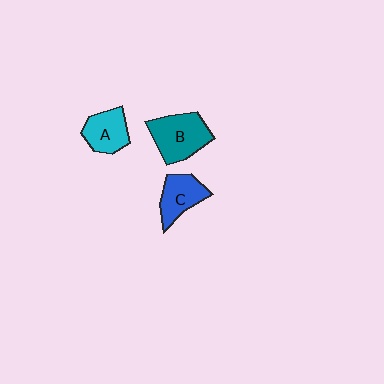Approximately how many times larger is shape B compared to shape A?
Approximately 1.4 times.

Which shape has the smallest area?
Shape A (cyan).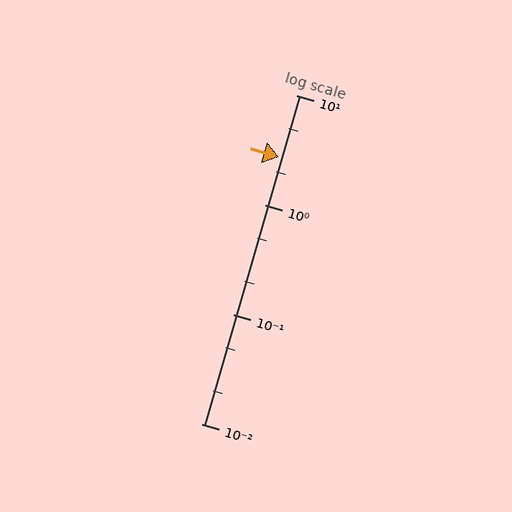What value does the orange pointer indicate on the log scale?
The pointer indicates approximately 2.7.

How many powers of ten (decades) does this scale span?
The scale spans 3 decades, from 0.01 to 10.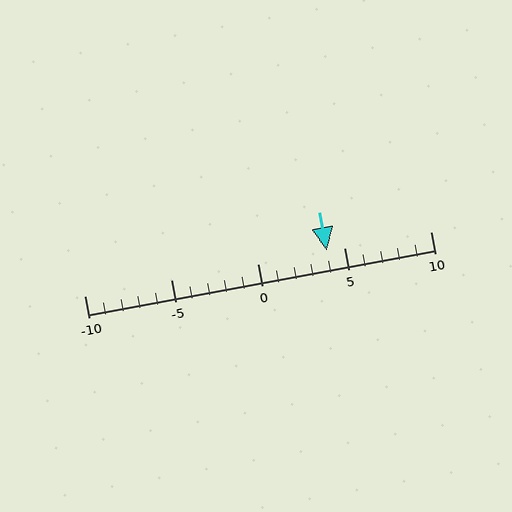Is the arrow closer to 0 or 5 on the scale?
The arrow is closer to 5.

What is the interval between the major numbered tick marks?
The major tick marks are spaced 5 units apart.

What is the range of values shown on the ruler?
The ruler shows values from -10 to 10.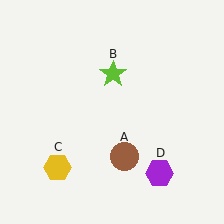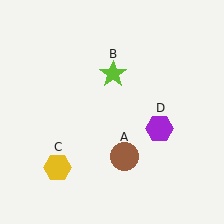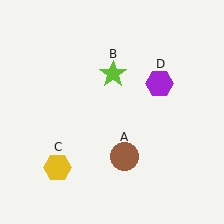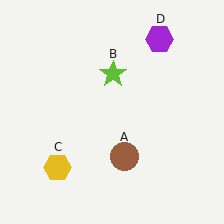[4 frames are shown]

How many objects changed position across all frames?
1 object changed position: purple hexagon (object D).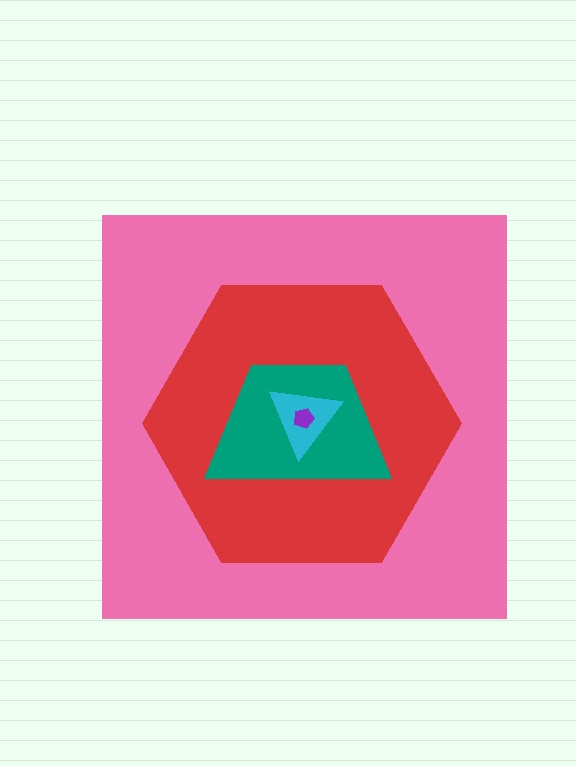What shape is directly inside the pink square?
The red hexagon.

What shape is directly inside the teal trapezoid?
The cyan triangle.